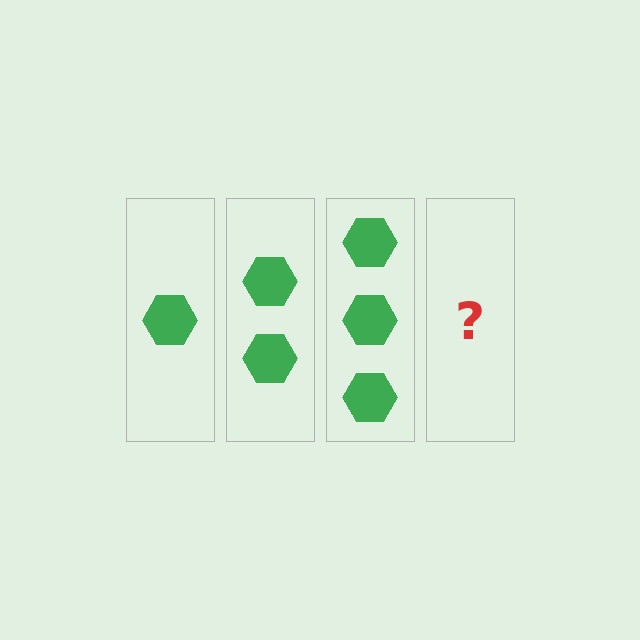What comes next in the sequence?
The next element should be 4 hexagons.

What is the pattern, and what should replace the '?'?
The pattern is that each step adds one more hexagon. The '?' should be 4 hexagons.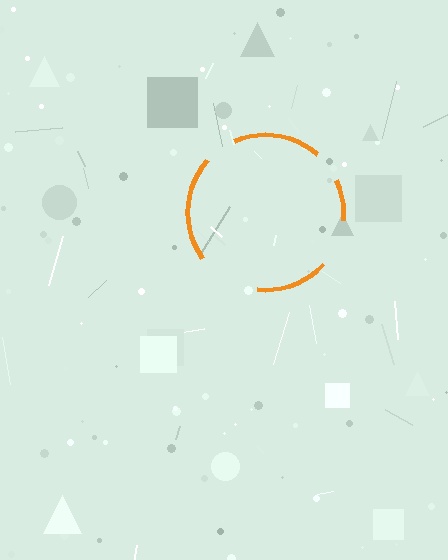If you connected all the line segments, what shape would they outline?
They would outline a circle.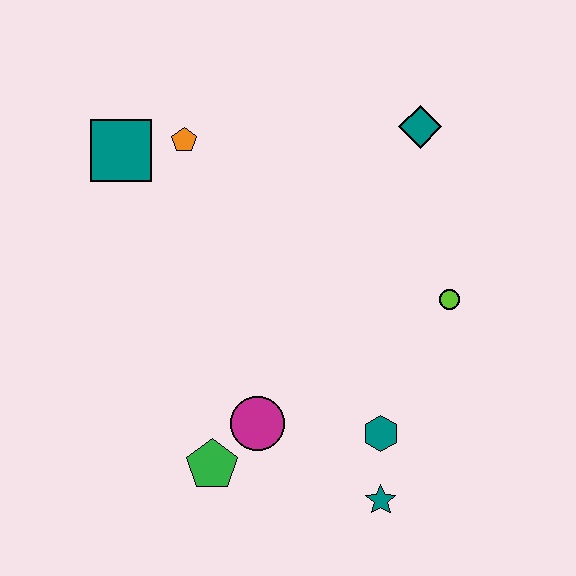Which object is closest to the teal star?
The teal hexagon is closest to the teal star.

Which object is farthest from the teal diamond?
The green pentagon is farthest from the teal diamond.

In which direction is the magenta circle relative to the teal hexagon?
The magenta circle is to the left of the teal hexagon.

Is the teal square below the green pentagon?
No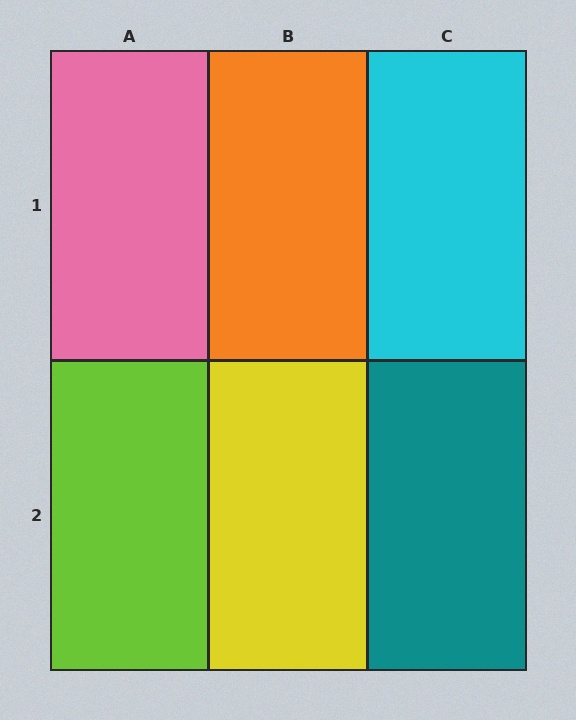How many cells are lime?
1 cell is lime.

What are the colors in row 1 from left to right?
Pink, orange, cyan.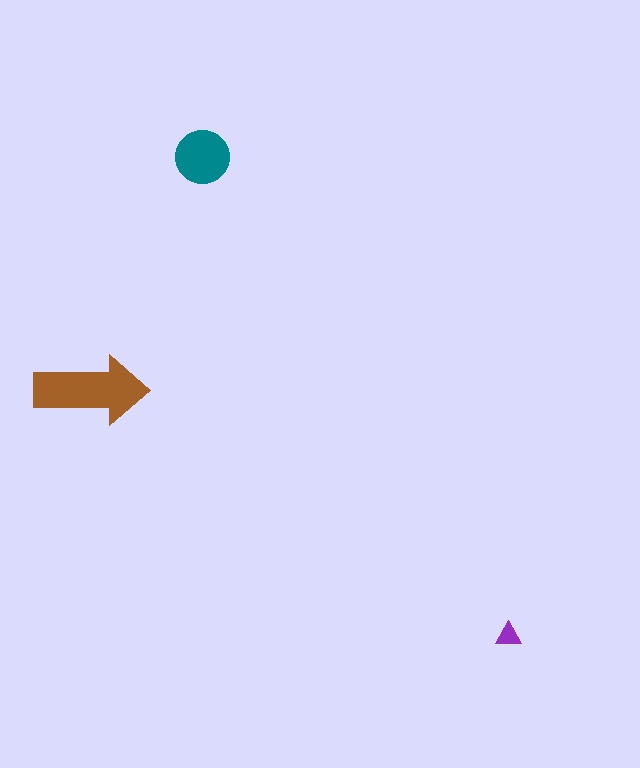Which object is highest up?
The teal circle is topmost.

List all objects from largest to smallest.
The brown arrow, the teal circle, the purple triangle.